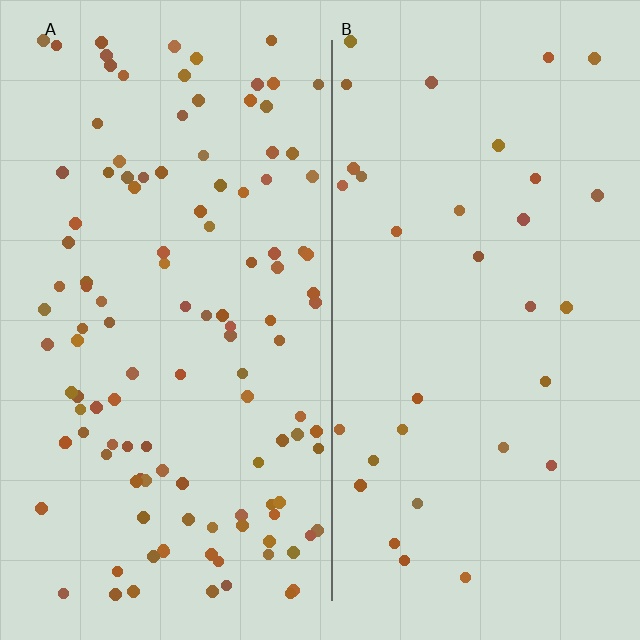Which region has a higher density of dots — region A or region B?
A (the left).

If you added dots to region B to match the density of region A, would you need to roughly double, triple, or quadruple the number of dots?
Approximately quadruple.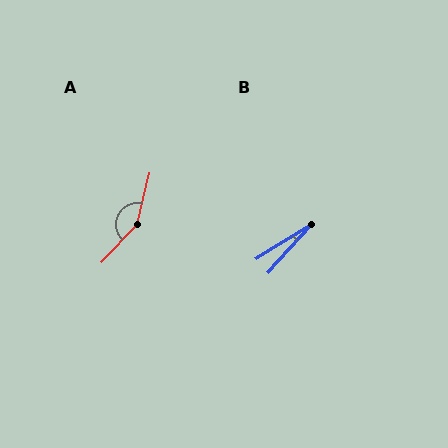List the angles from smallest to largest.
B (16°), A (150°).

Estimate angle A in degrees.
Approximately 150 degrees.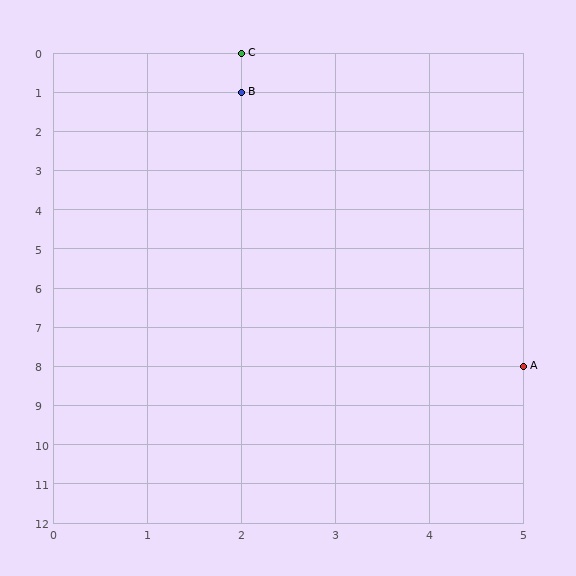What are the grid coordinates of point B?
Point B is at grid coordinates (2, 1).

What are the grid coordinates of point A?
Point A is at grid coordinates (5, 8).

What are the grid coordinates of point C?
Point C is at grid coordinates (2, 0).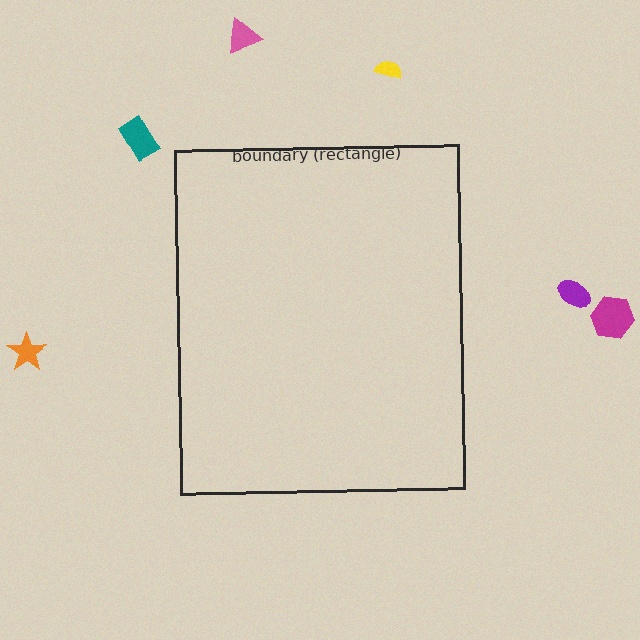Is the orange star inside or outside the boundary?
Outside.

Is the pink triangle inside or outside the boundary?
Outside.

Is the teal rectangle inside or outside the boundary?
Outside.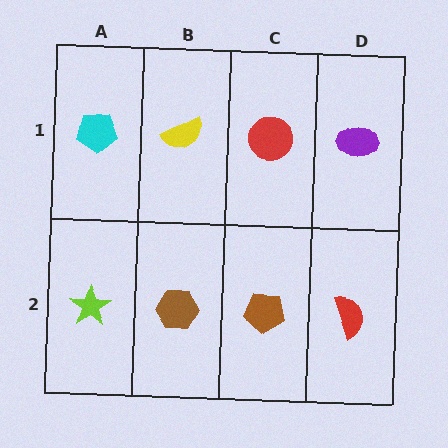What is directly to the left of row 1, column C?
A yellow semicircle.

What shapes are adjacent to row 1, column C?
A brown pentagon (row 2, column C), a yellow semicircle (row 1, column B), a purple ellipse (row 1, column D).